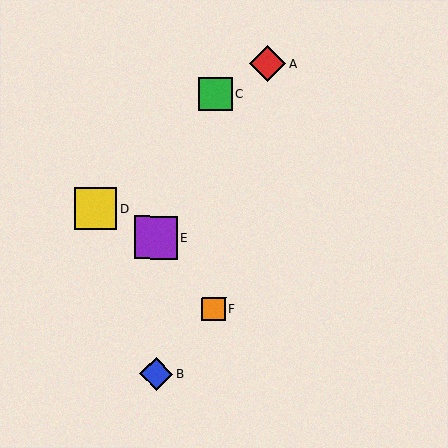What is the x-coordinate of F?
Object F is at x≈214.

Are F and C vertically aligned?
Yes, both are at x≈214.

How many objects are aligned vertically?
2 objects (C, F) are aligned vertically.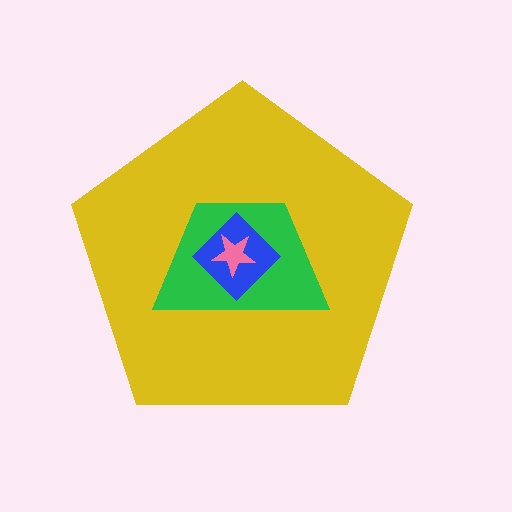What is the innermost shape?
The pink star.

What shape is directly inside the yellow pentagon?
The green trapezoid.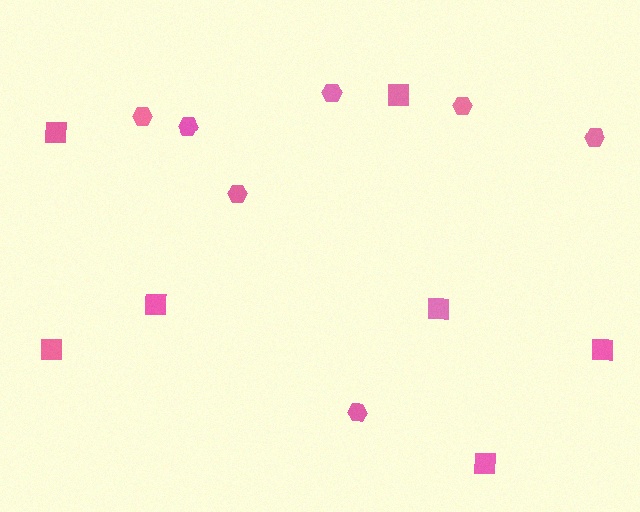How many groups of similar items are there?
There are 2 groups: one group of hexagons (7) and one group of squares (7).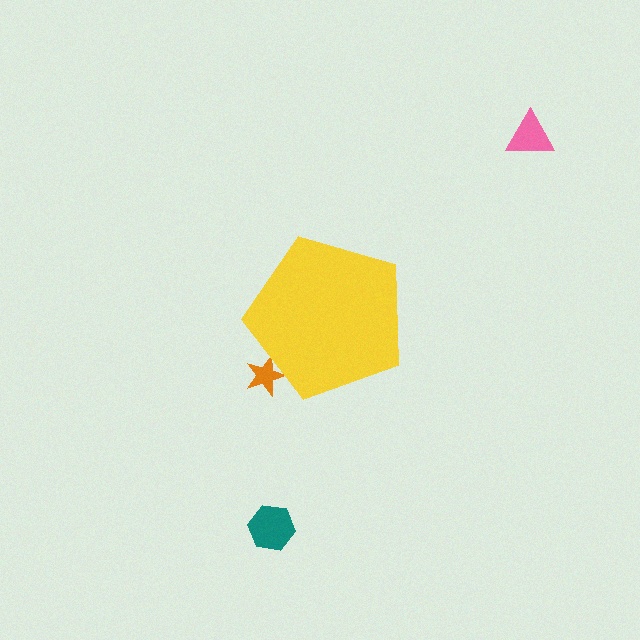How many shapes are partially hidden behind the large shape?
1 shape is partially hidden.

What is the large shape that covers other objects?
A yellow pentagon.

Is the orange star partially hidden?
Yes, the orange star is partially hidden behind the yellow pentagon.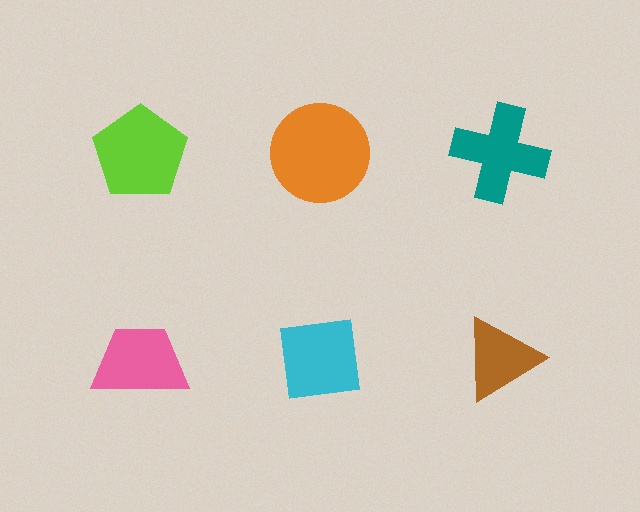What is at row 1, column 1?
A lime pentagon.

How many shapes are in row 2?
3 shapes.